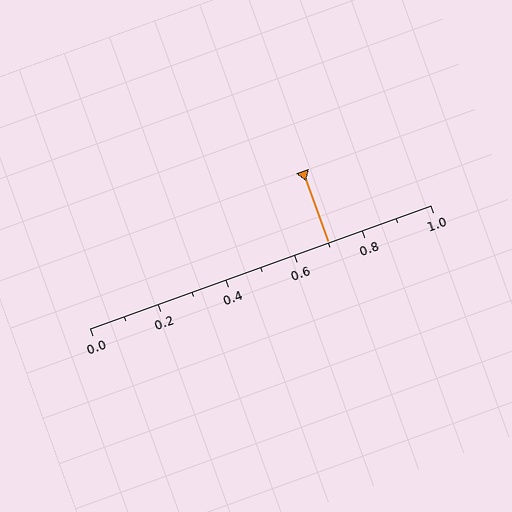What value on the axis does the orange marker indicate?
The marker indicates approximately 0.7.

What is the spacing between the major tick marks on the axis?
The major ticks are spaced 0.2 apart.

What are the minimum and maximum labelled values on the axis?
The axis runs from 0.0 to 1.0.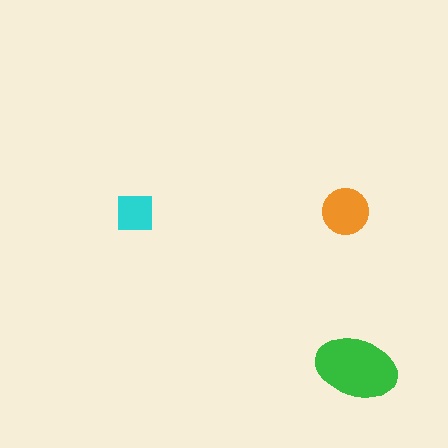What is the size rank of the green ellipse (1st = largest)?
1st.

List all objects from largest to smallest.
The green ellipse, the orange circle, the cyan square.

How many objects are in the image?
There are 3 objects in the image.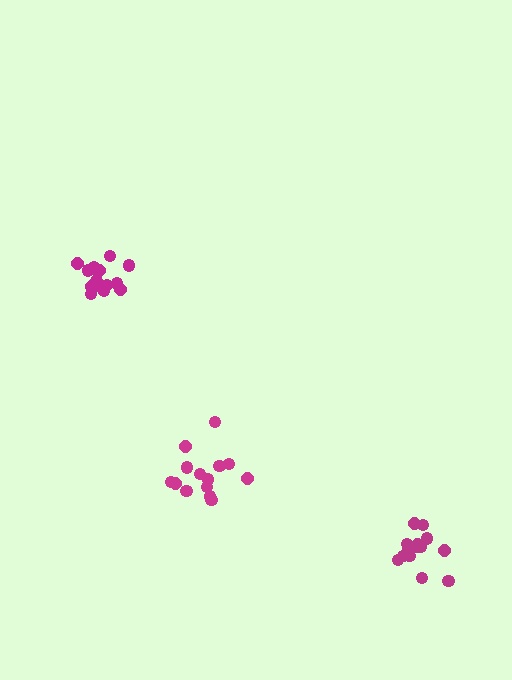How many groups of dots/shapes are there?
There are 3 groups.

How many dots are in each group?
Group 1: 15 dots, Group 2: 15 dots, Group 3: 17 dots (47 total).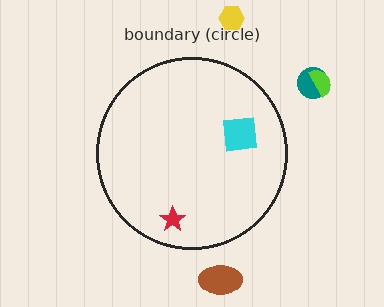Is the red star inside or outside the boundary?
Inside.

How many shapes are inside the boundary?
2 inside, 4 outside.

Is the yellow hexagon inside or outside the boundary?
Outside.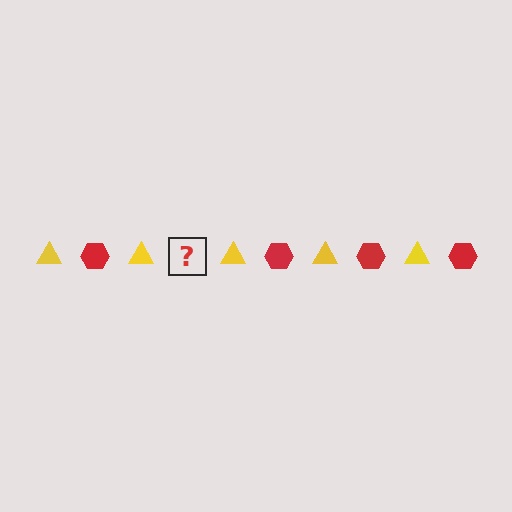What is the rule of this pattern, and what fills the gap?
The rule is that the pattern alternates between yellow triangle and red hexagon. The gap should be filled with a red hexagon.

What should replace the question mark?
The question mark should be replaced with a red hexagon.